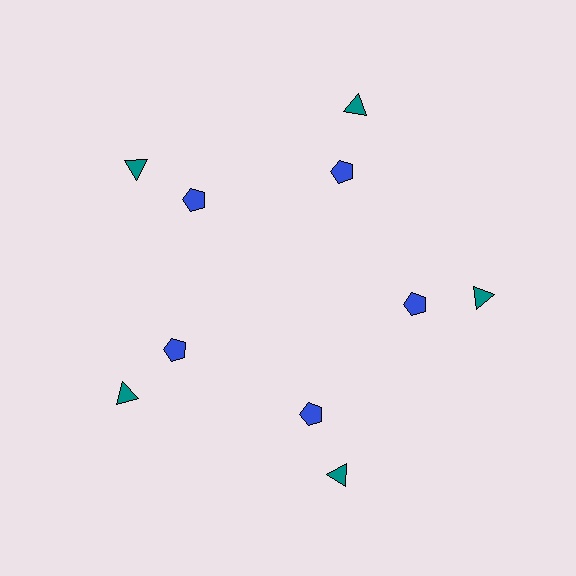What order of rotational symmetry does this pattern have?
This pattern has 5-fold rotational symmetry.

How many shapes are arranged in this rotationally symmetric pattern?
There are 10 shapes, arranged in 5 groups of 2.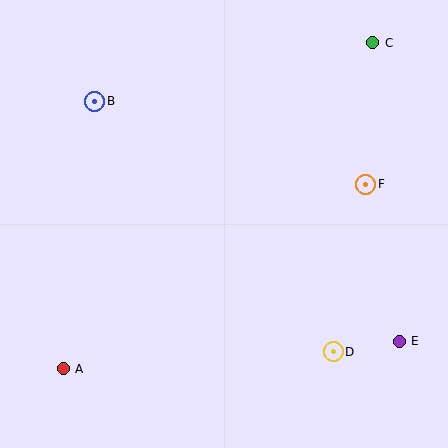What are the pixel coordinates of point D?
Point D is at (333, 352).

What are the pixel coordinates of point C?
Point C is at (373, 43).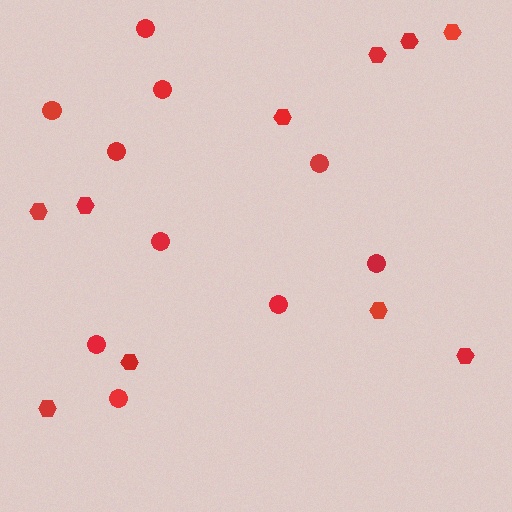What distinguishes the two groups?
There are 2 groups: one group of circles (10) and one group of hexagons (10).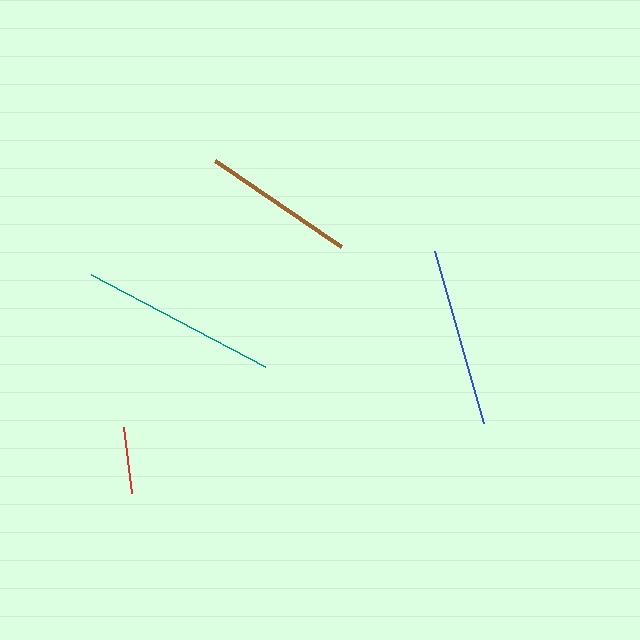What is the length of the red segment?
The red segment is approximately 66 pixels long.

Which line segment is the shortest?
The red line is the shortest at approximately 66 pixels.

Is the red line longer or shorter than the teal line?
The teal line is longer than the red line.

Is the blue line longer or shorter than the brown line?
The blue line is longer than the brown line.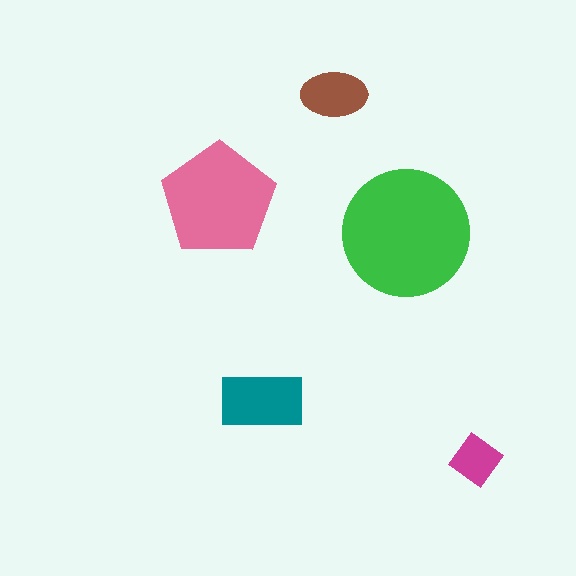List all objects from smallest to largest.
The magenta diamond, the brown ellipse, the teal rectangle, the pink pentagon, the green circle.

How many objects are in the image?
There are 5 objects in the image.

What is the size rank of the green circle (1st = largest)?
1st.